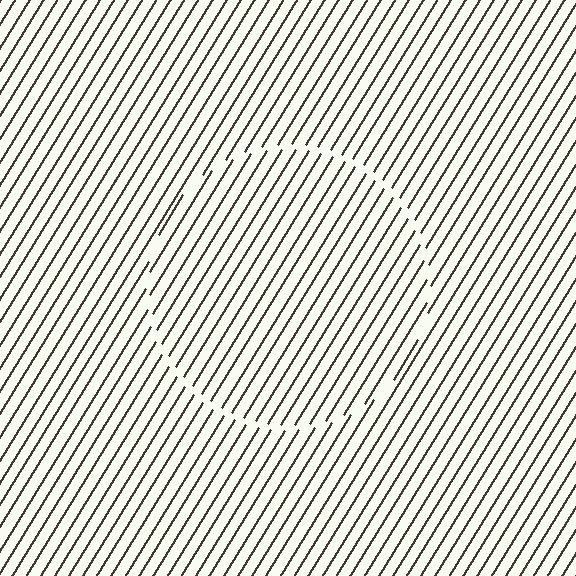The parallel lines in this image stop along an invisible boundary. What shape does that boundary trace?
An illusory circle. The interior of the shape contains the same grating, shifted by half a period — the contour is defined by the phase discontinuity where line-ends from the inner and outer gratings abut.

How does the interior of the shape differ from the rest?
The interior of the shape contains the same grating, shifted by half a period — the contour is defined by the phase discontinuity where line-ends from the inner and outer gratings abut.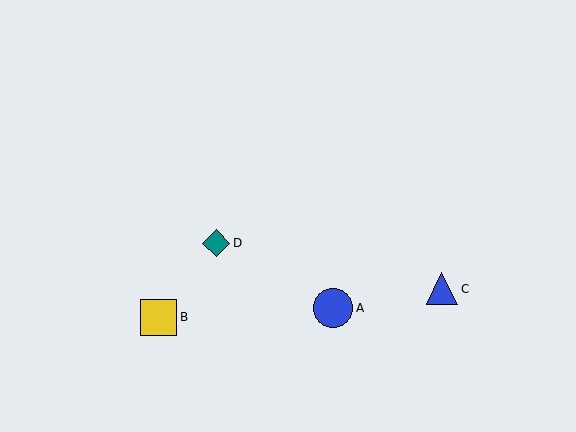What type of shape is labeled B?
Shape B is a yellow square.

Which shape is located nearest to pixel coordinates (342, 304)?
The blue circle (labeled A) at (333, 308) is nearest to that location.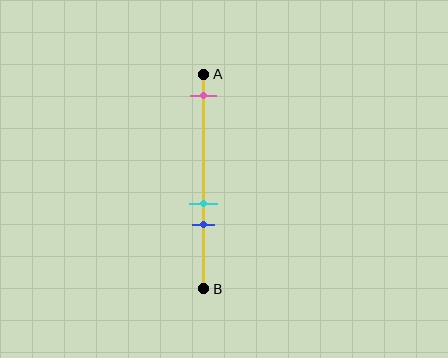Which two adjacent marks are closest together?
The cyan and blue marks are the closest adjacent pair.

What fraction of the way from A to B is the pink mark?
The pink mark is approximately 10% (0.1) of the way from A to B.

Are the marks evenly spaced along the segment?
No, the marks are not evenly spaced.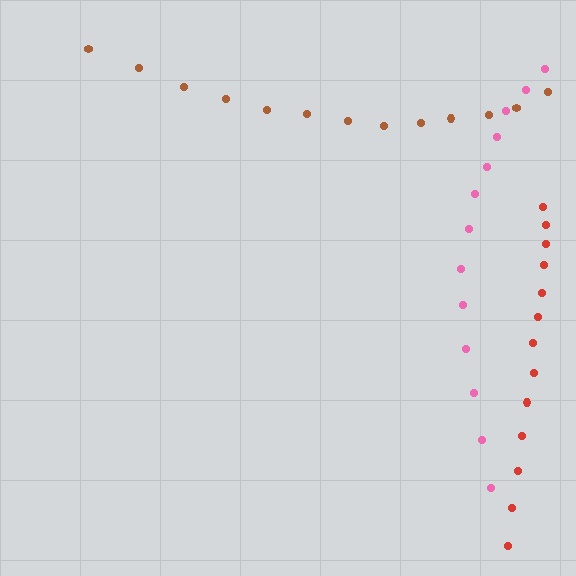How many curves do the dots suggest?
There are 3 distinct paths.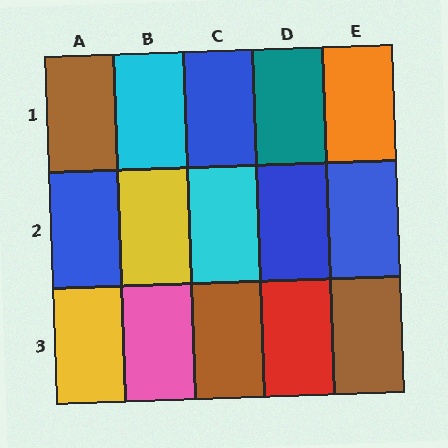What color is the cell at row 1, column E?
Orange.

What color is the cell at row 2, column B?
Yellow.